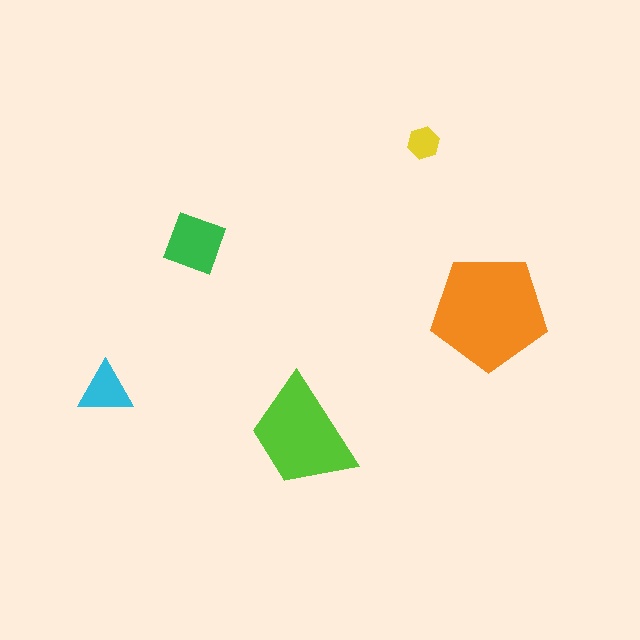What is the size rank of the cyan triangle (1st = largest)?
4th.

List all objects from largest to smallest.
The orange pentagon, the lime trapezoid, the green diamond, the cyan triangle, the yellow hexagon.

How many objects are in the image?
There are 5 objects in the image.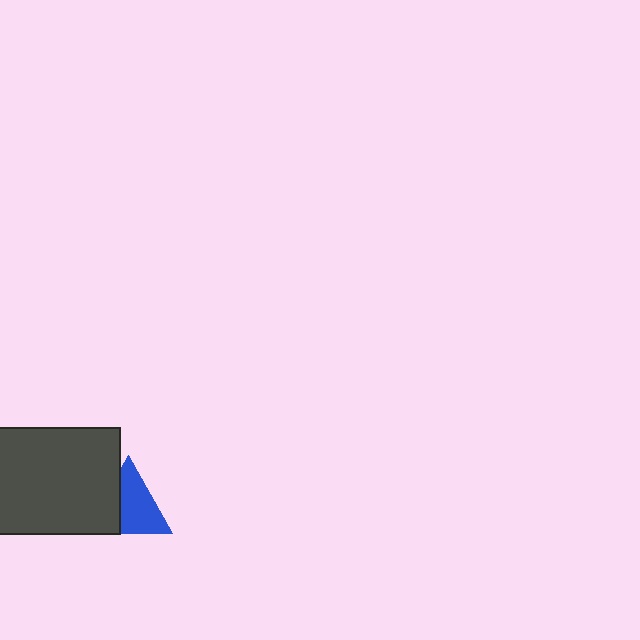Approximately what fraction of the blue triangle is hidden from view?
Roughly 36% of the blue triangle is hidden behind the dark gray rectangle.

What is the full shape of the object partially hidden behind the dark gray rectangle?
The partially hidden object is a blue triangle.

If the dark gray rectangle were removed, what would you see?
You would see the complete blue triangle.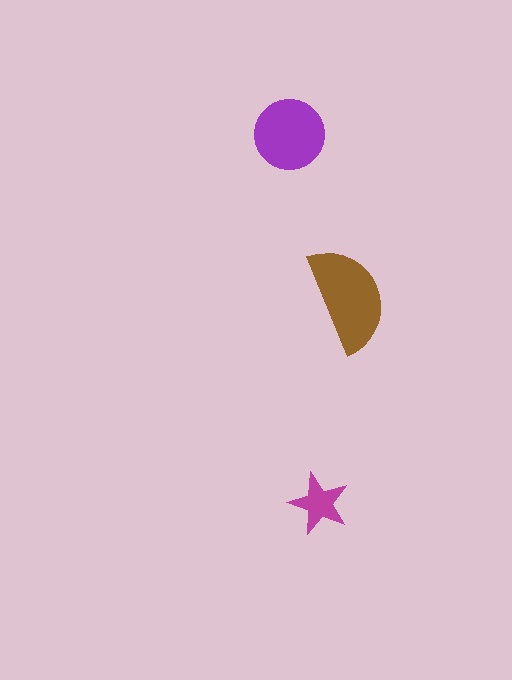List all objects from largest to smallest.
The brown semicircle, the purple circle, the magenta star.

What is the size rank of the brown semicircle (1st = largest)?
1st.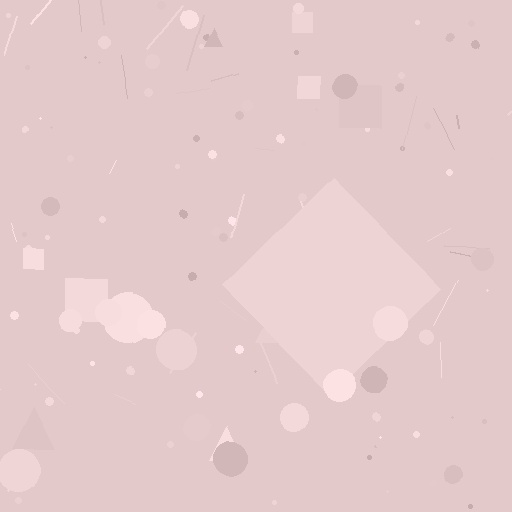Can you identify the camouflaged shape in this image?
The camouflaged shape is a diamond.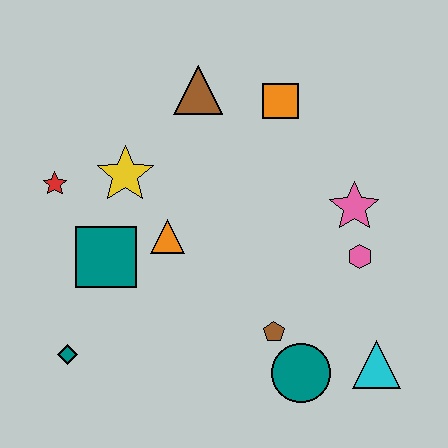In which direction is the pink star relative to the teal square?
The pink star is to the right of the teal square.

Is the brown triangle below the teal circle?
No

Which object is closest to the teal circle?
The brown pentagon is closest to the teal circle.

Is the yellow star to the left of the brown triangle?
Yes